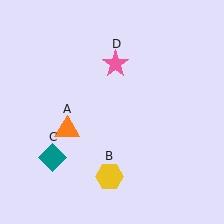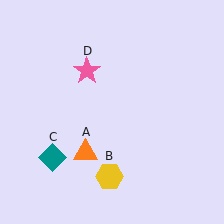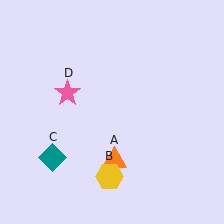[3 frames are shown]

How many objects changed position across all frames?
2 objects changed position: orange triangle (object A), pink star (object D).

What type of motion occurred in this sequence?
The orange triangle (object A), pink star (object D) rotated counterclockwise around the center of the scene.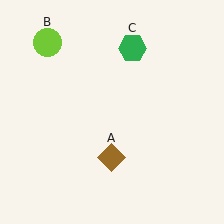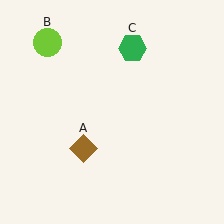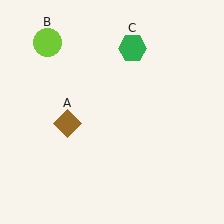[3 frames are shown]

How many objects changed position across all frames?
1 object changed position: brown diamond (object A).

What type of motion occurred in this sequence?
The brown diamond (object A) rotated clockwise around the center of the scene.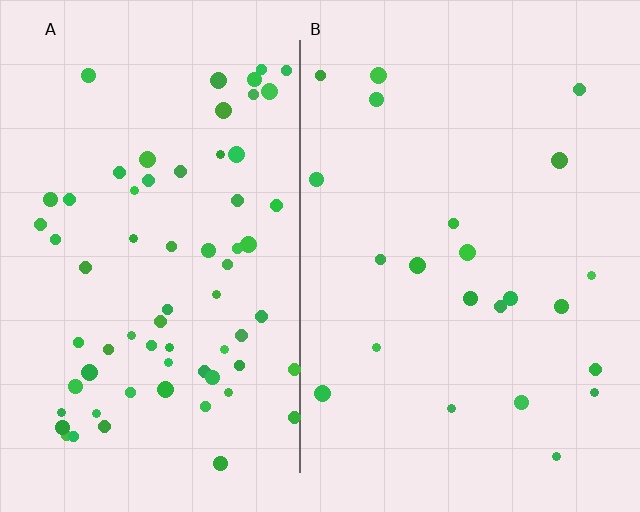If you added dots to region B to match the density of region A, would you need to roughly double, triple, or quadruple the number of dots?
Approximately triple.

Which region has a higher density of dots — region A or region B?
A (the left).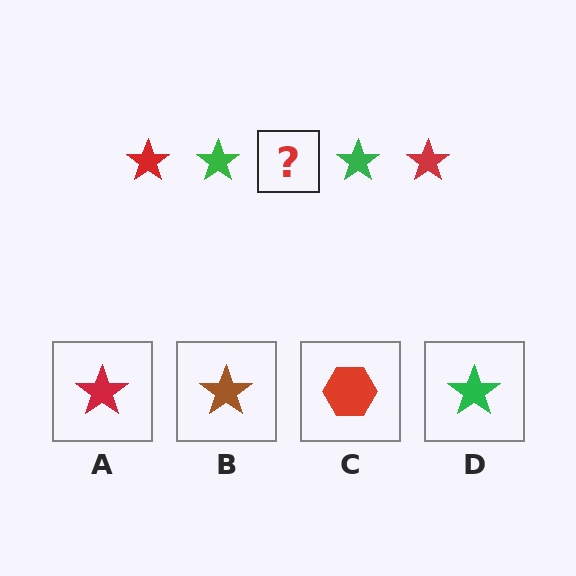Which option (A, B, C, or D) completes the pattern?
A.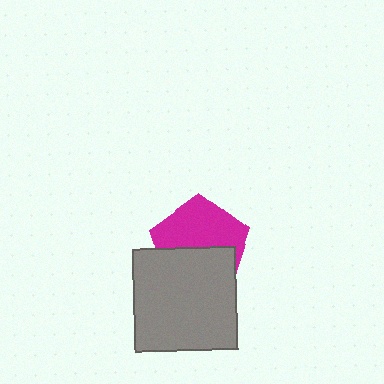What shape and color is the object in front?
The object in front is a gray square.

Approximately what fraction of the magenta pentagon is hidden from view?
Roughly 45% of the magenta pentagon is hidden behind the gray square.